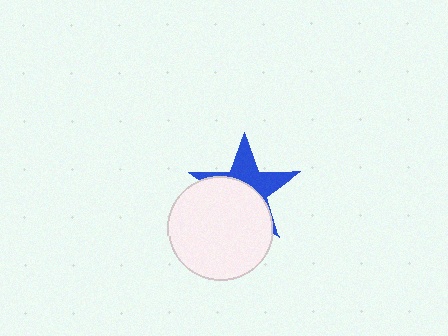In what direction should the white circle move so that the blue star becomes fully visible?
The white circle should move down. That is the shortest direction to clear the overlap and leave the blue star fully visible.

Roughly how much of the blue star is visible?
About half of it is visible (roughly 45%).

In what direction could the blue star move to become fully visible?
The blue star could move up. That would shift it out from behind the white circle entirely.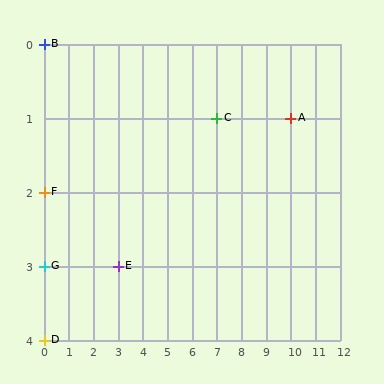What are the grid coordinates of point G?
Point G is at grid coordinates (0, 3).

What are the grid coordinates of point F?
Point F is at grid coordinates (0, 2).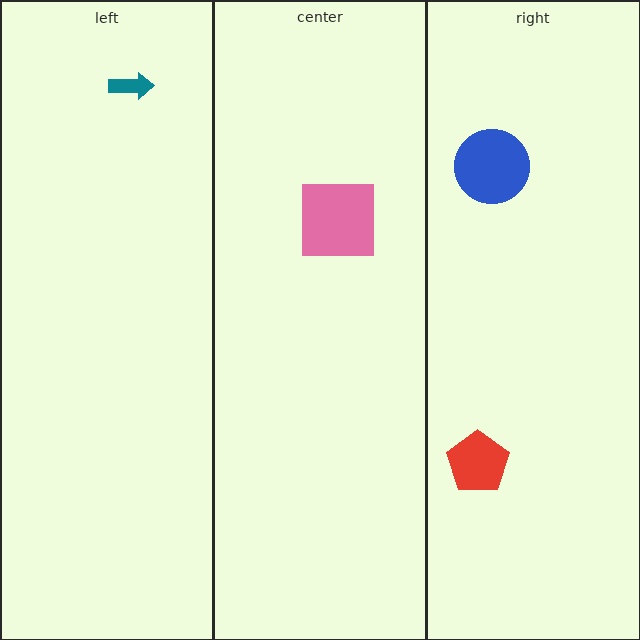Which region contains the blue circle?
The right region.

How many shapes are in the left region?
1.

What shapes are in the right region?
The red pentagon, the blue circle.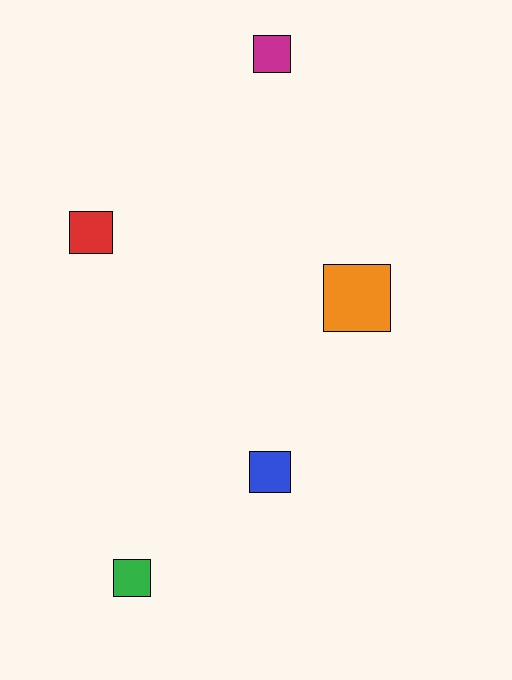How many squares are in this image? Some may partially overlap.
There are 5 squares.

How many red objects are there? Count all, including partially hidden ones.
There is 1 red object.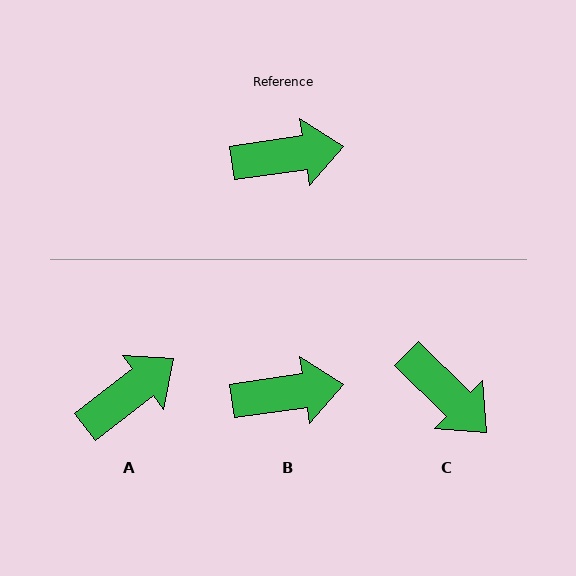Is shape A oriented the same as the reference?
No, it is off by about 29 degrees.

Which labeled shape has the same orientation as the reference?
B.